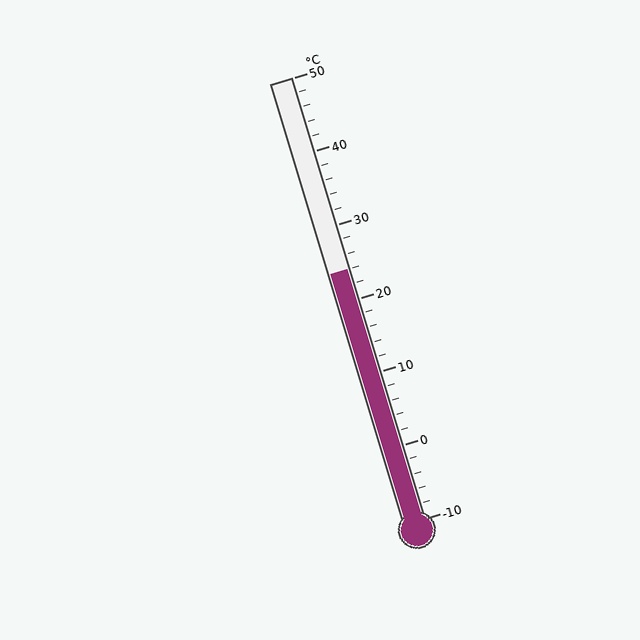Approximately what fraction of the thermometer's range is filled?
The thermometer is filled to approximately 55% of its range.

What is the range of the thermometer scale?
The thermometer scale ranges from -10°C to 50°C.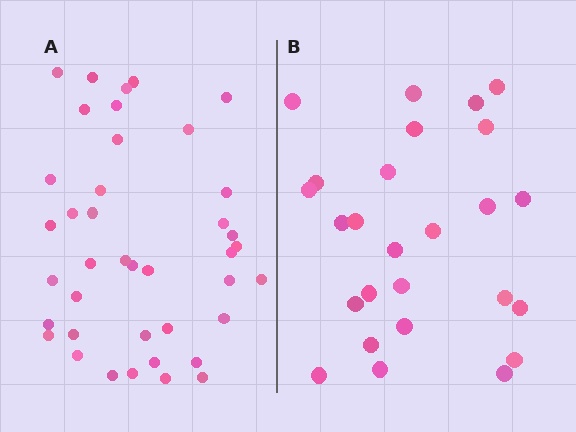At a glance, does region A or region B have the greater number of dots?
Region A (the left region) has more dots.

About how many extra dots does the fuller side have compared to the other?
Region A has approximately 15 more dots than region B.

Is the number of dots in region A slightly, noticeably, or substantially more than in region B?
Region A has substantially more. The ratio is roughly 1.5 to 1.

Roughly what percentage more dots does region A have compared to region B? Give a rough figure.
About 55% more.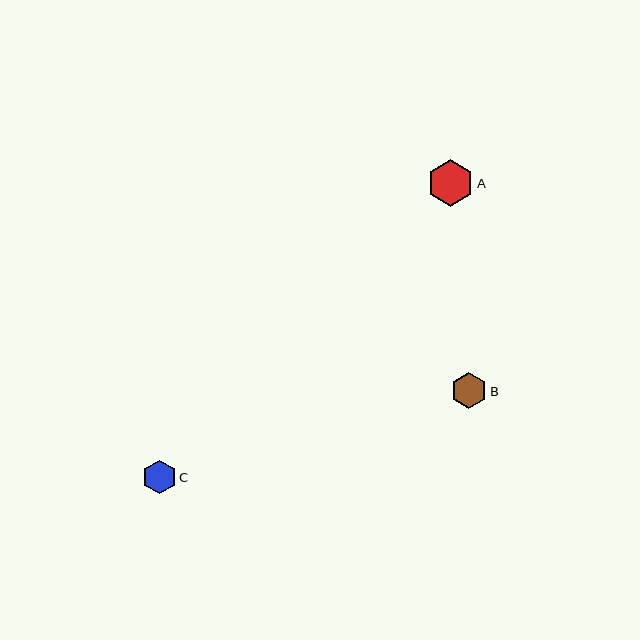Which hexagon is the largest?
Hexagon A is the largest with a size of approximately 46 pixels.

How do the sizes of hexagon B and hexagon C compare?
Hexagon B and hexagon C are approximately the same size.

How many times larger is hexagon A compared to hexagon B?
Hexagon A is approximately 1.3 times the size of hexagon B.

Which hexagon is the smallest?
Hexagon C is the smallest with a size of approximately 34 pixels.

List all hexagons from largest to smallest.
From largest to smallest: A, B, C.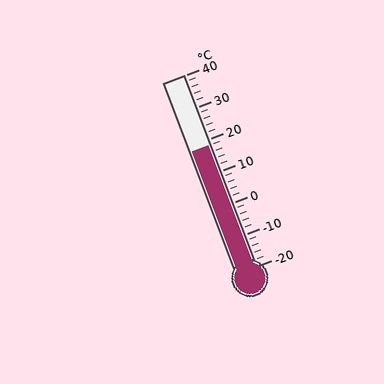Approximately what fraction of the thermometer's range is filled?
The thermometer is filled to approximately 65% of its range.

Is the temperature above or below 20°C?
The temperature is below 20°C.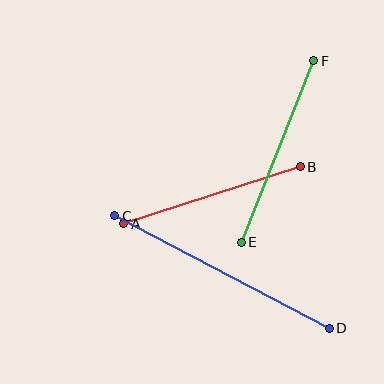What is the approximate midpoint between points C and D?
The midpoint is at approximately (222, 272) pixels.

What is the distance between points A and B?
The distance is approximately 185 pixels.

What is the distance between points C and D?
The distance is approximately 242 pixels.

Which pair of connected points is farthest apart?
Points C and D are farthest apart.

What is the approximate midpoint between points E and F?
The midpoint is at approximately (277, 151) pixels.